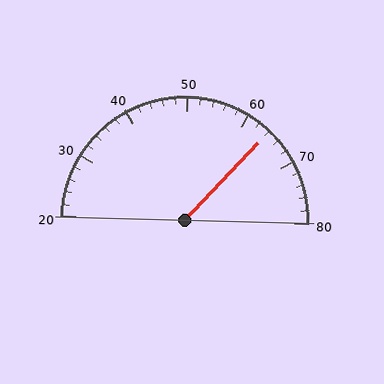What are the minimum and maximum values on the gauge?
The gauge ranges from 20 to 80.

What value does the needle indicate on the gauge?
The needle indicates approximately 64.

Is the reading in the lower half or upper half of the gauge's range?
The reading is in the upper half of the range (20 to 80).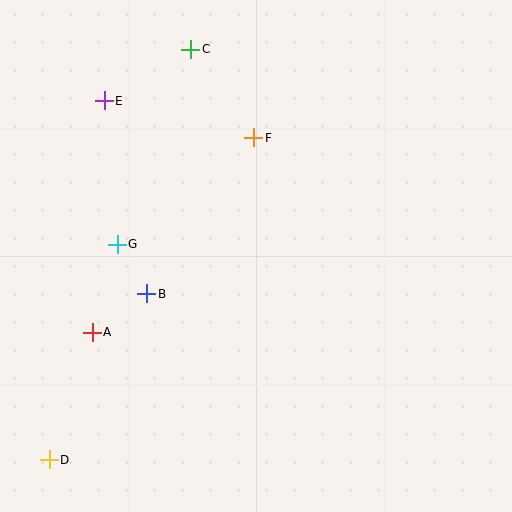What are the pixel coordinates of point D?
Point D is at (49, 460).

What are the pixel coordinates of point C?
Point C is at (191, 49).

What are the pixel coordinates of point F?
Point F is at (254, 138).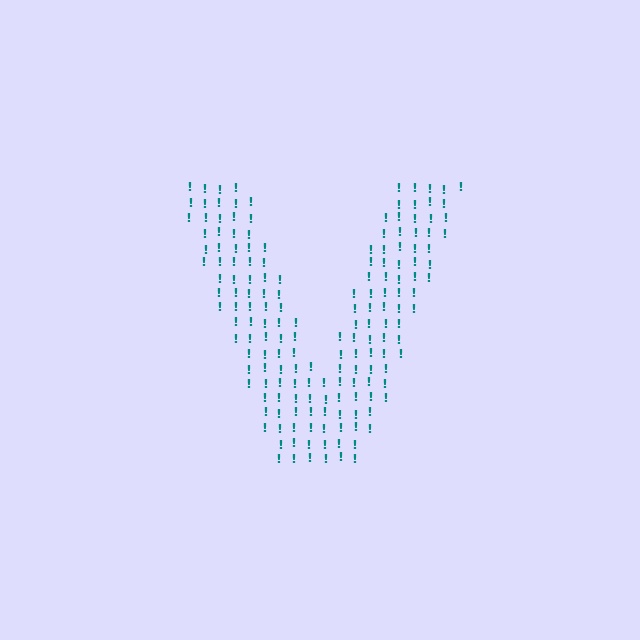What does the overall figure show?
The overall figure shows the letter V.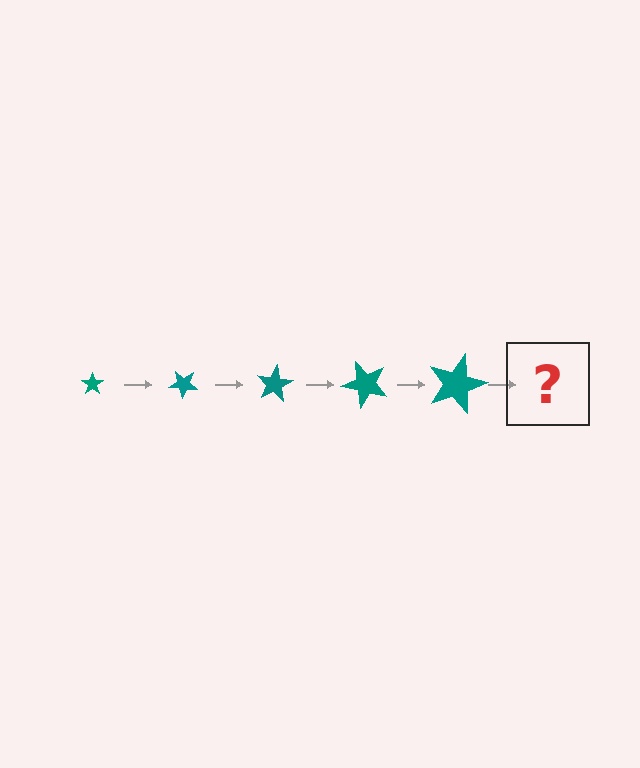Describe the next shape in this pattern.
It should be a star, larger than the previous one and rotated 200 degrees from the start.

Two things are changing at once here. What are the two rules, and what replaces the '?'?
The two rules are that the star grows larger each step and it rotates 40 degrees each step. The '?' should be a star, larger than the previous one and rotated 200 degrees from the start.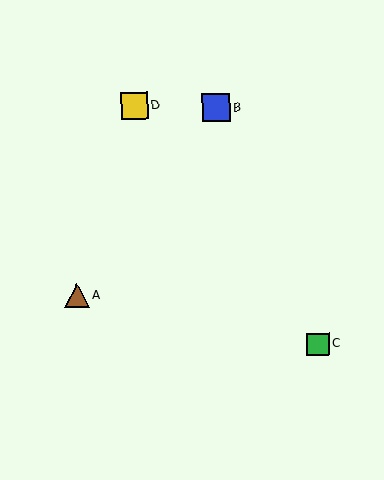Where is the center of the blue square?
The center of the blue square is at (216, 107).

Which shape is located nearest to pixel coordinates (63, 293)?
The brown triangle (labeled A) at (77, 296) is nearest to that location.